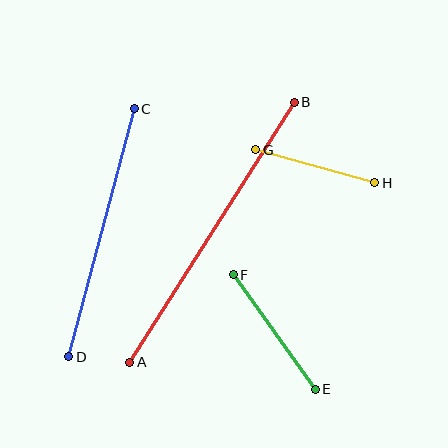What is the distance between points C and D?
The distance is approximately 256 pixels.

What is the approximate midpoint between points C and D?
The midpoint is at approximately (102, 233) pixels.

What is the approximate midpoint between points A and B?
The midpoint is at approximately (212, 232) pixels.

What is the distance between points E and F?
The distance is approximately 141 pixels.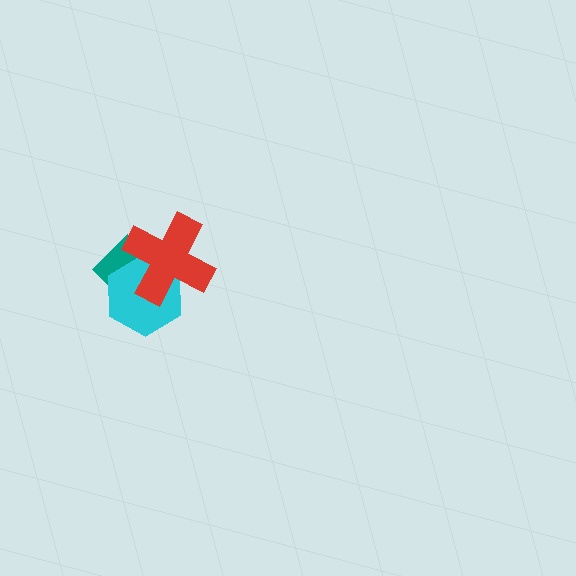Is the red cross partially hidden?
No, no other shape covers it.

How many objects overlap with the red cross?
2 objects overlap with the red cross.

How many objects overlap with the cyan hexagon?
2 objects overlap with the cyan hexagon.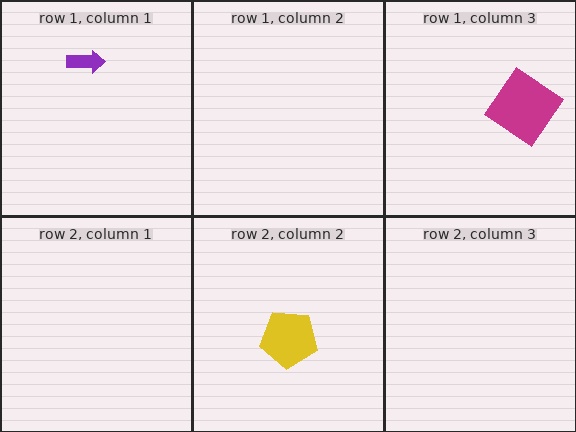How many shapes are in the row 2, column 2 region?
1.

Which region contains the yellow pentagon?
The row 2, column 2 region.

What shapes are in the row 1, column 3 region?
The magenta diamond.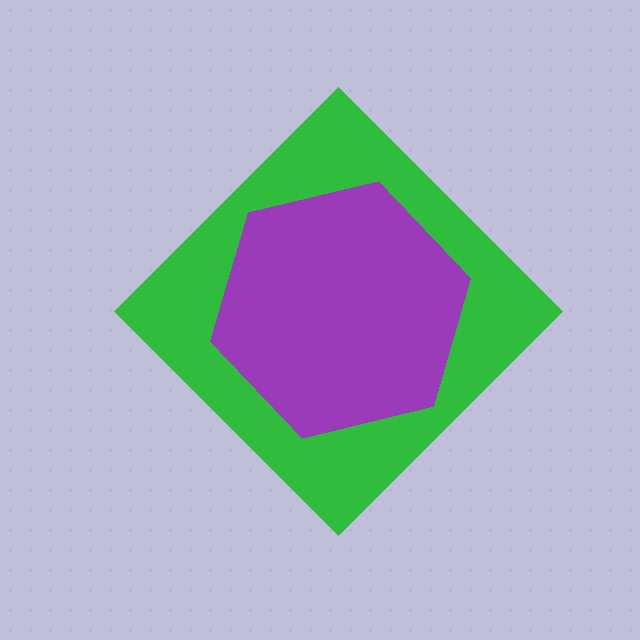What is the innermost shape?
The purple hexagon.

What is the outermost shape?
The green diamond.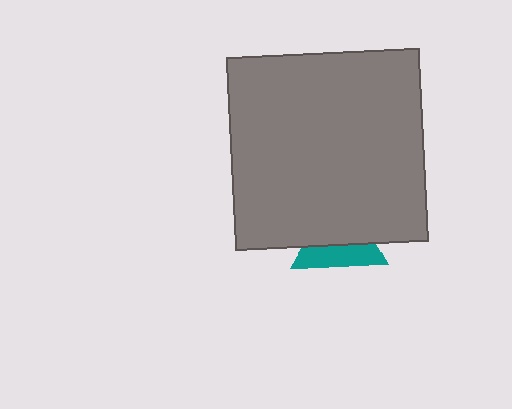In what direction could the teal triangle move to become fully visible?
The teal triangle could move down. That would shift it out from behind the gray square entirely.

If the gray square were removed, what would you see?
You would see the complete teal triangle.